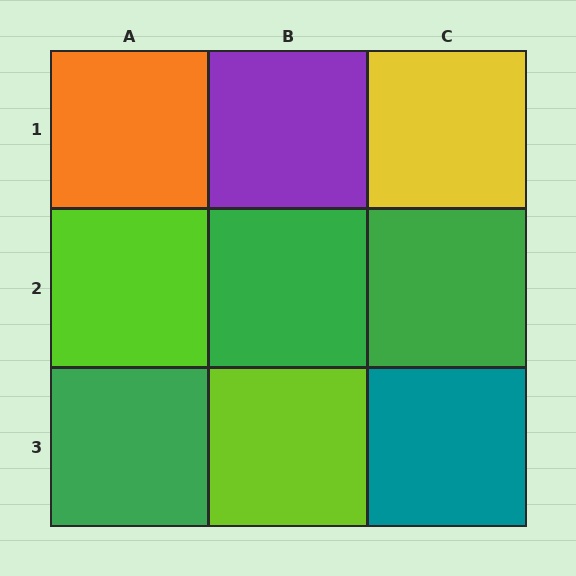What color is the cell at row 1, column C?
Yellow.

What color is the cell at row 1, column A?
Orange.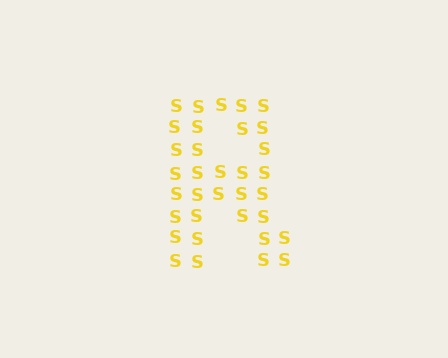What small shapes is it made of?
It is made of small letter S's.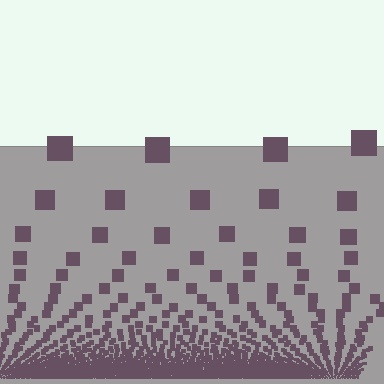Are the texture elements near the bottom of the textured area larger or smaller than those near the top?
Smaller. The gradient is inverted — elements near the bottom are smaller and denser.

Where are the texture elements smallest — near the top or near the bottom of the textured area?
Near the bottom.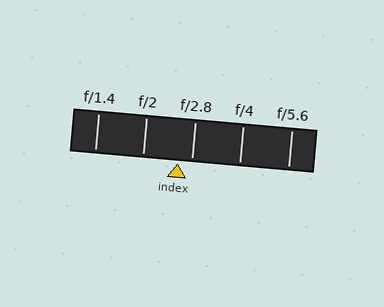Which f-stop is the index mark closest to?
The index mark is closest to f/2.8.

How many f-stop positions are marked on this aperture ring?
There are 5 f-stop positions marked.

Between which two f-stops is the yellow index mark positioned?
The index mark is between f/2 and f/2.8.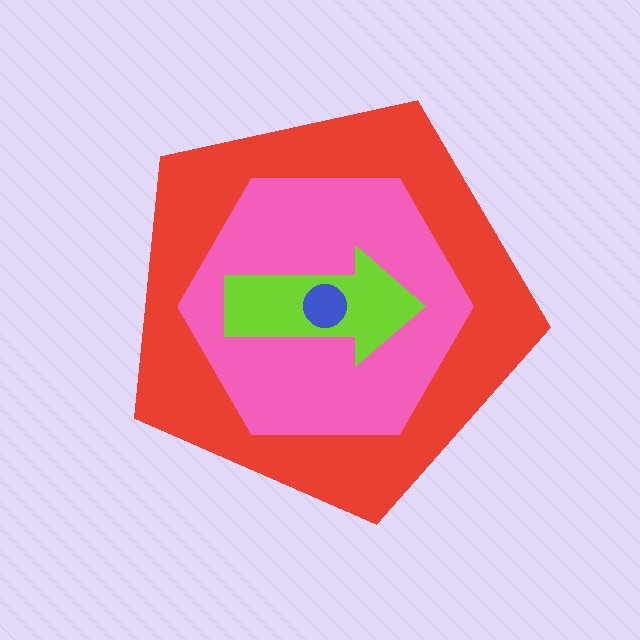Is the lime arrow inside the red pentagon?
Yes.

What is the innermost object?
The blue circle.